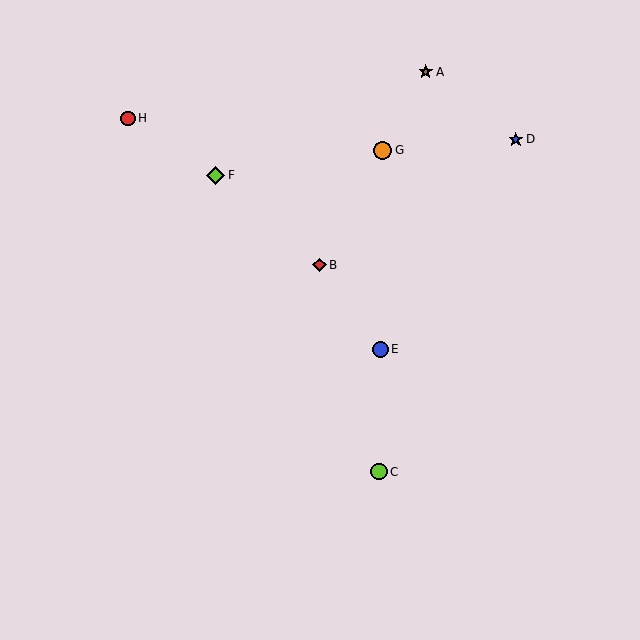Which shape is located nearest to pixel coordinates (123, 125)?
The red circle (labeled H) at (128, 118) is nearest to that location.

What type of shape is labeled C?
Shape C is a lime circle.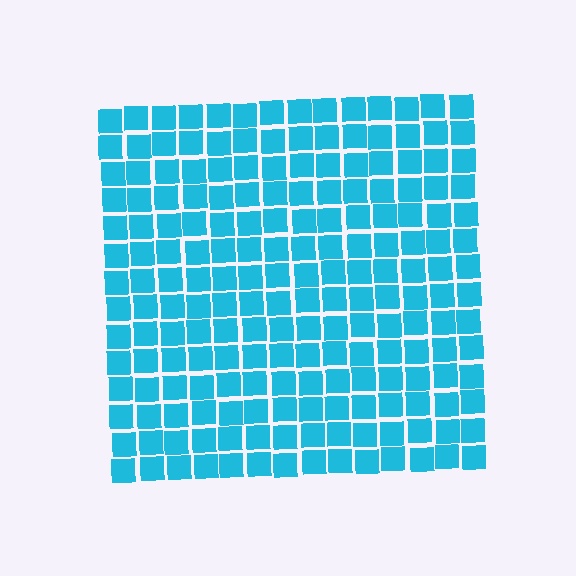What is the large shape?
The large shape is a square.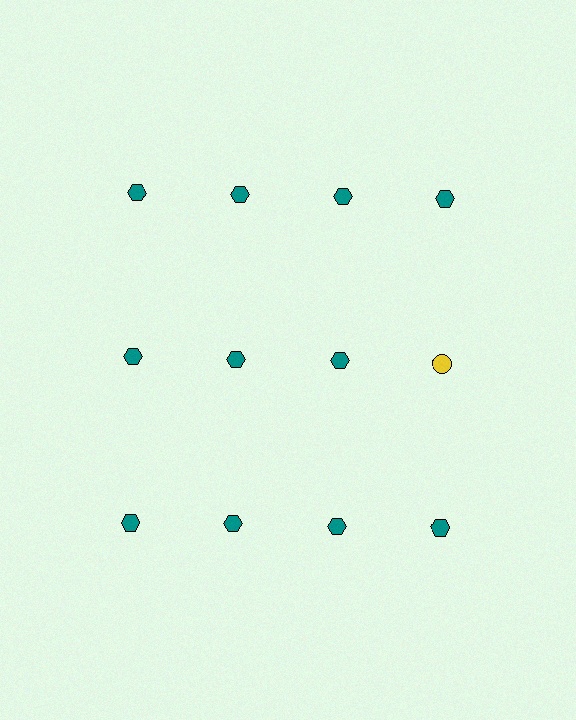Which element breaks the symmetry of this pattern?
The yellow circle in the second row, second from right column breaks the symmetry. All other shapes are teal hexagons.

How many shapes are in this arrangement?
There are 12 shapes arranged in a grid pattern.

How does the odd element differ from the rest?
It differs in both color (yellow instead of teal) and shape (circle instead of hexagon).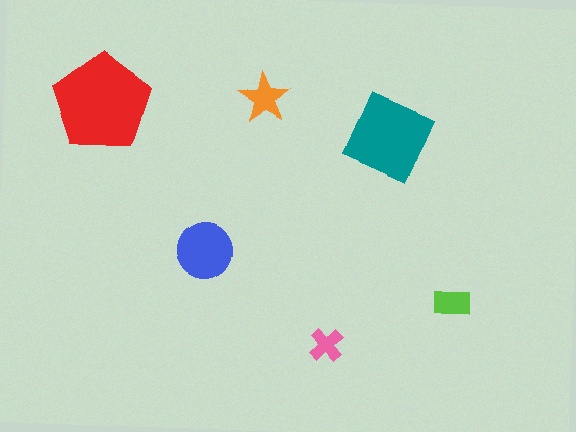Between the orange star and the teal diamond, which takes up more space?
The teal diamond.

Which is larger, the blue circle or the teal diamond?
The teal diamond.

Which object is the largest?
The red pentagon.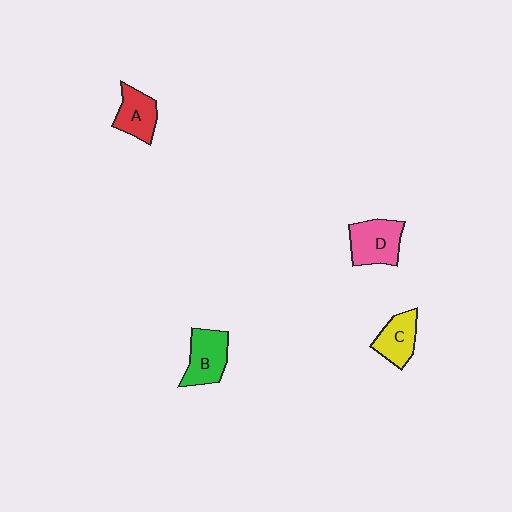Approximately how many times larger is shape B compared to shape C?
Approximately 1.2 times.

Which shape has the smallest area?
Shape C (yellow).